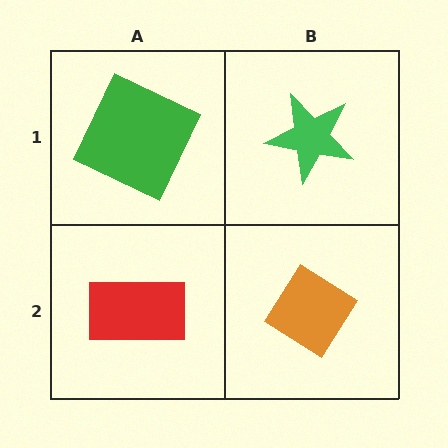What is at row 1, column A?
A green square.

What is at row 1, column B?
A green star.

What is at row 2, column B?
An orange diamond.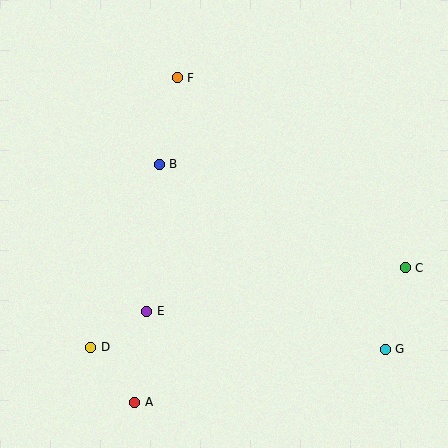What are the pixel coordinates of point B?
Point B is at (159, 165).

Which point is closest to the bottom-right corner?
Point G is closest to the bottom-right corner.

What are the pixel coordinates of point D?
Point D is at (91, 347).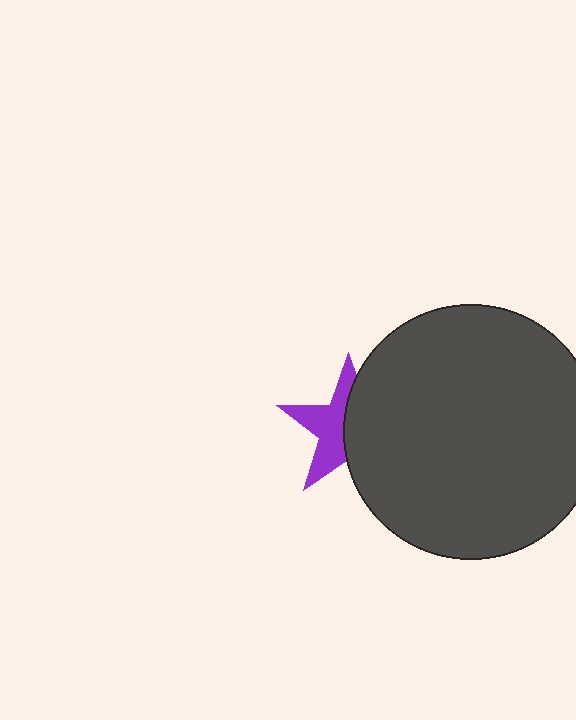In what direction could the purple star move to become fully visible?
The purple star could move left. That would shift it out from behind the dark gray circle entirely.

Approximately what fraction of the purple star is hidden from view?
Roughly 51% of the purple star is hidden behind the dark gray circle.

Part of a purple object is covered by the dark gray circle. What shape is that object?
It is a star.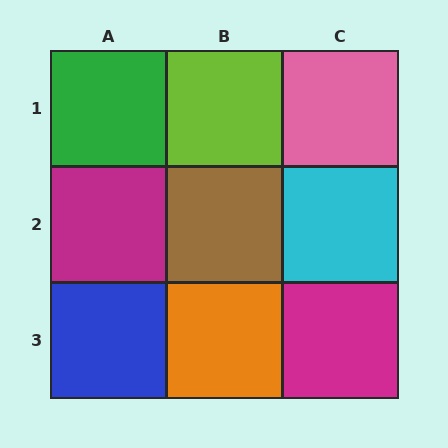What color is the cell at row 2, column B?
Brown.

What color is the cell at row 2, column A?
Magenta.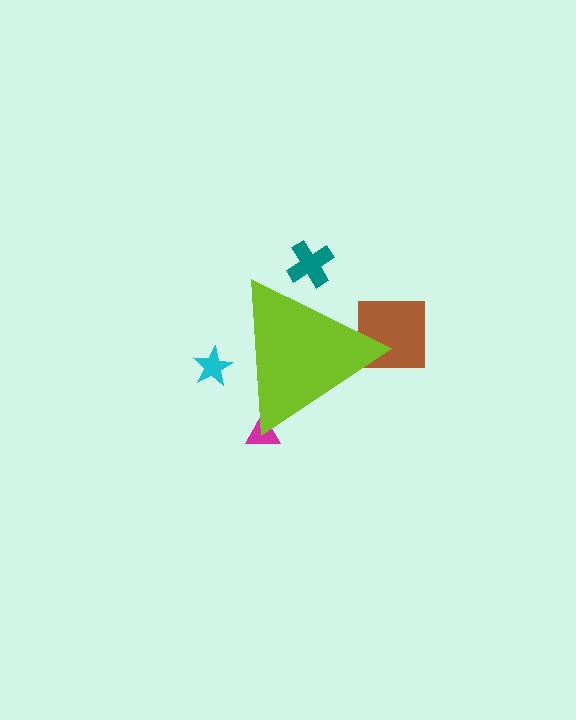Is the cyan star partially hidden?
Yes, the cyan star is partially hidden behind the lime triangle.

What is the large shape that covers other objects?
A lime triangle.